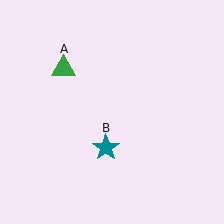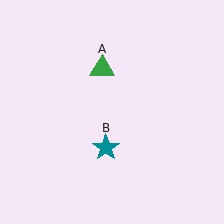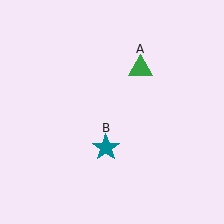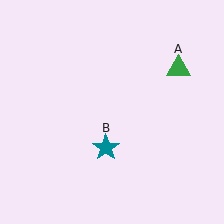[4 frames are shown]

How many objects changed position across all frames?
1 object changed position: green triangle (object A).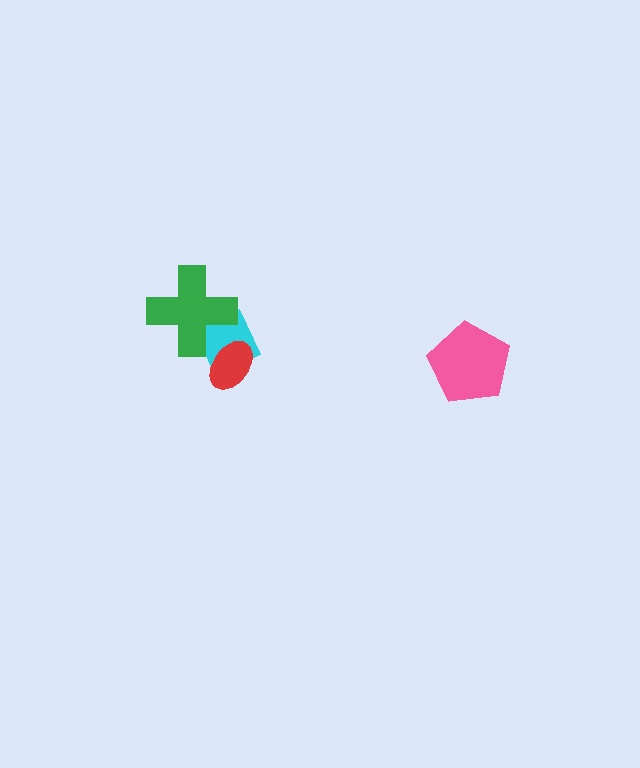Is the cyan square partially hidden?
Yes, it is partially covered by another shape.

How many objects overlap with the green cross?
1 object overlaps with the green cross.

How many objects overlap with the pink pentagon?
0 objects overlap with the pink pentagon.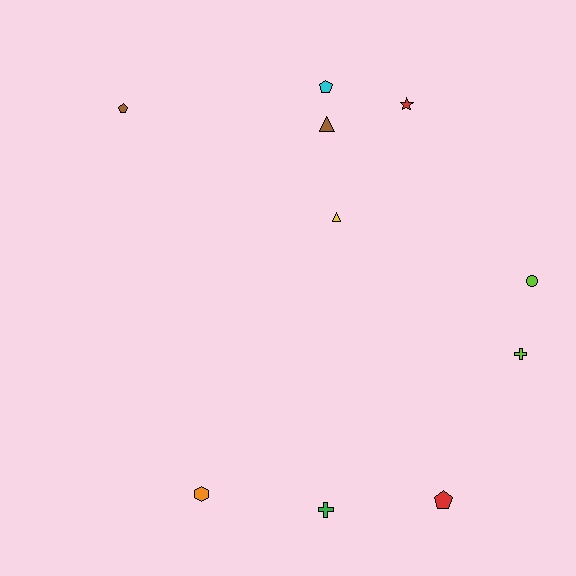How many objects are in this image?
There are 10 objects.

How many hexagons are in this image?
There is 1 hexagon.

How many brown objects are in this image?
There are 2 brown objects.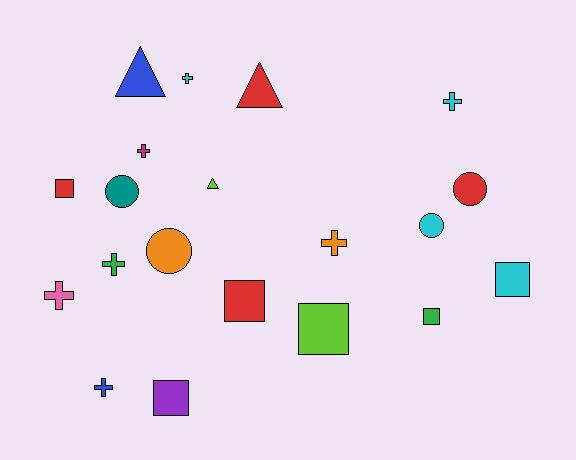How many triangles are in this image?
There are 3 triangles.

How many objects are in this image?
There are 20 objects.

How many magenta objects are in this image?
There is 1 magenta object.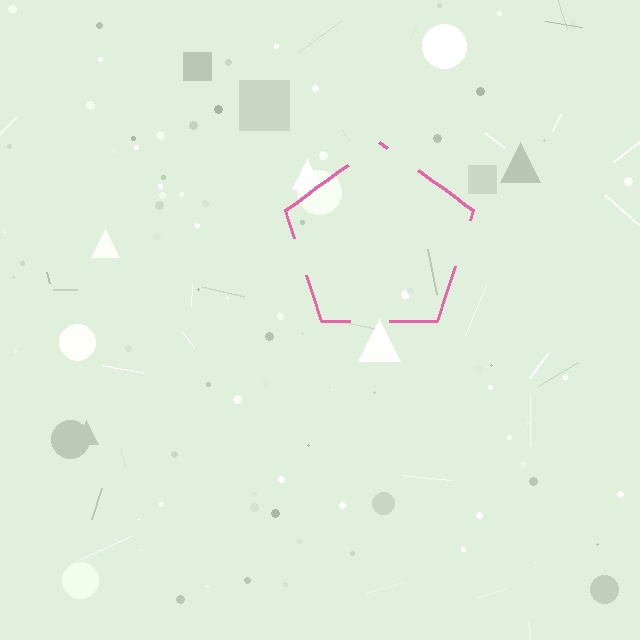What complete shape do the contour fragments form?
The contour fragments form a pentagon.